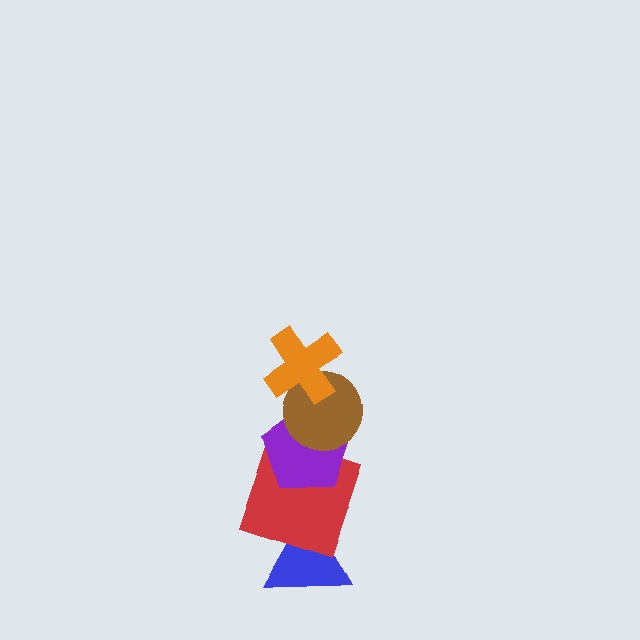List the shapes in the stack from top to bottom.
From top to bottom: the orange cross, the brown circle, the purple pentagon, the red square, the blue triangle.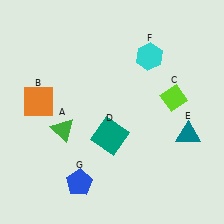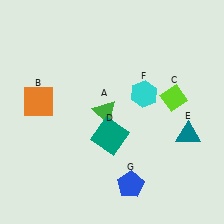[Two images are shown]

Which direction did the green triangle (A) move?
The green triangle (A) moved right.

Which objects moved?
The objects that moved are: the green triangle (A), the cyan hexagon (F), the blue pentagon (G).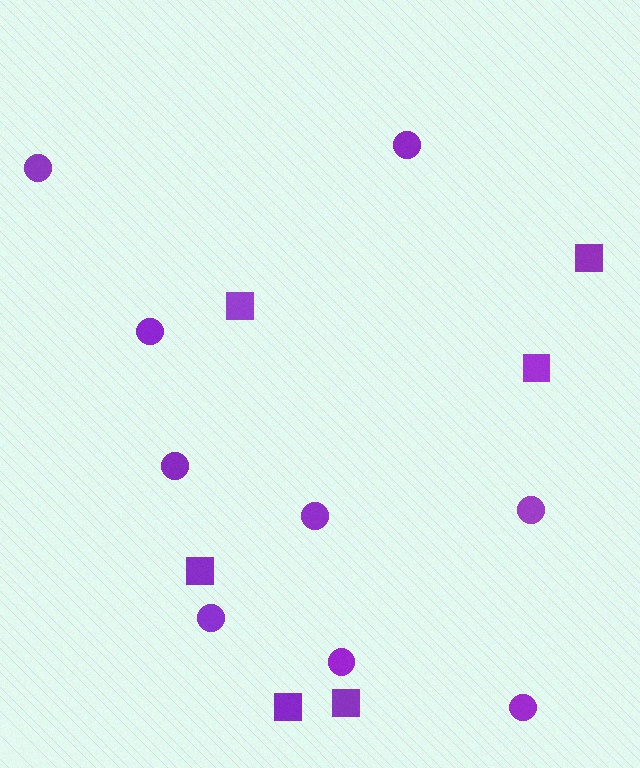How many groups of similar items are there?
There are 2 groups: one group of circles (9) and one group of squares (6).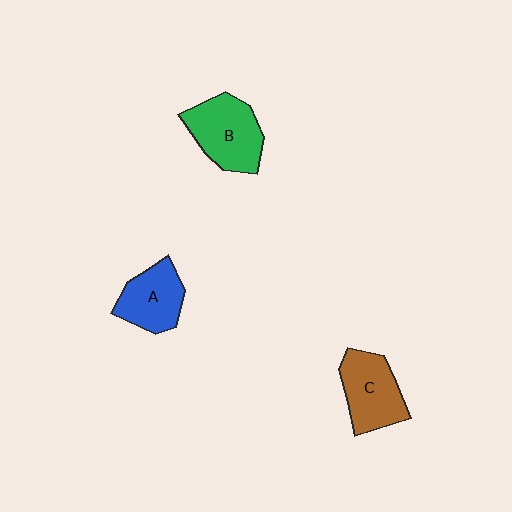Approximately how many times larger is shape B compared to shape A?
Approximately 1.3 times.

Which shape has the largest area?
Shape B (green).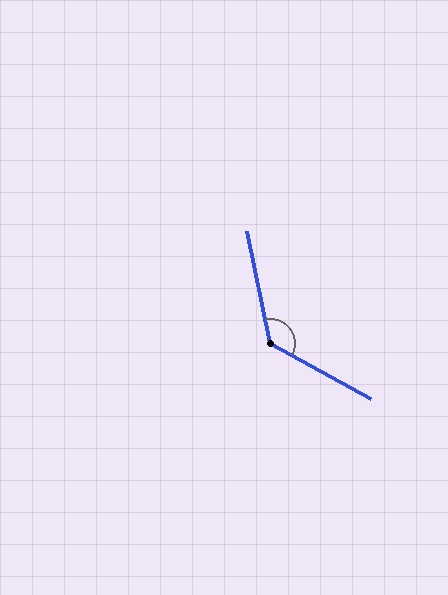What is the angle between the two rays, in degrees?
Approximately 131 degrees.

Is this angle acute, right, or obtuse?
It is obtuse.